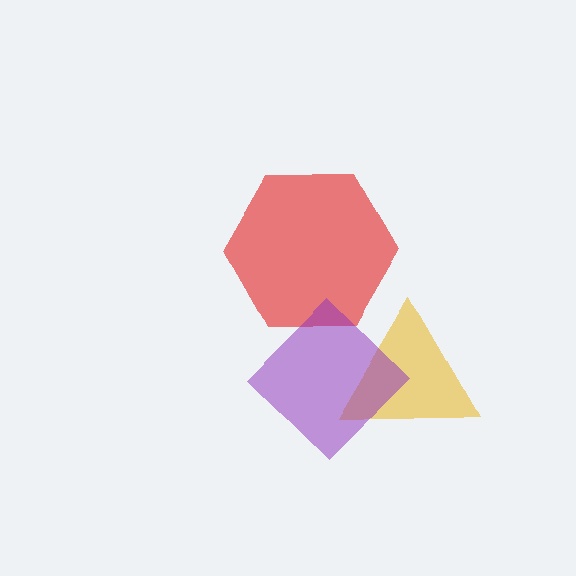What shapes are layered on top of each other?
The layered shapes are: a yellow triangle, a red hexagon, a purple diamond.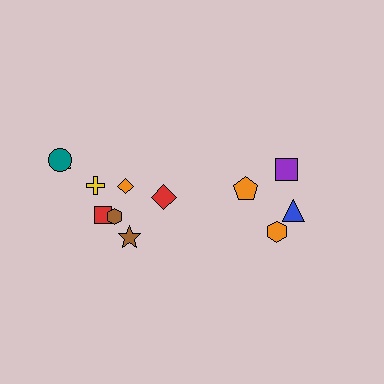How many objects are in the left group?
There are 8 objects.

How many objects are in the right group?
There are 4 objects.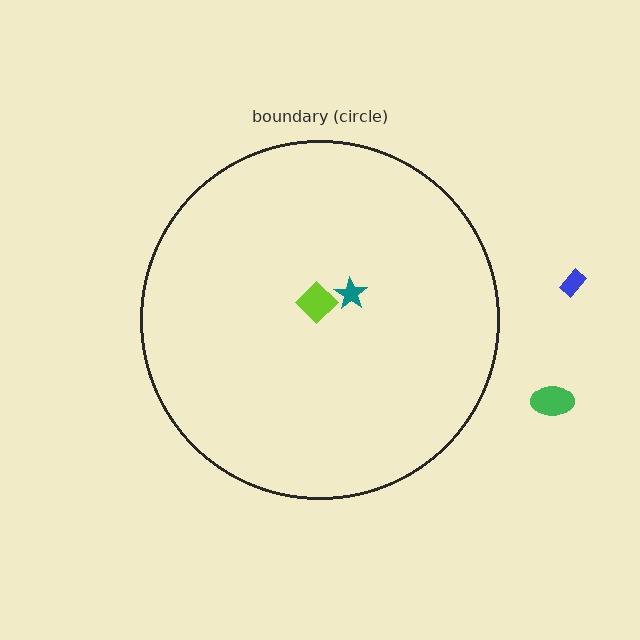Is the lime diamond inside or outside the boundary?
Inside.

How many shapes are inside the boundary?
2 inside, 2 outside.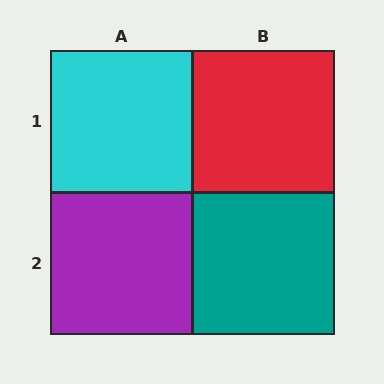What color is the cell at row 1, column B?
Red.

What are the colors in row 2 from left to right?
Purple, teal.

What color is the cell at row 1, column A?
Cyan.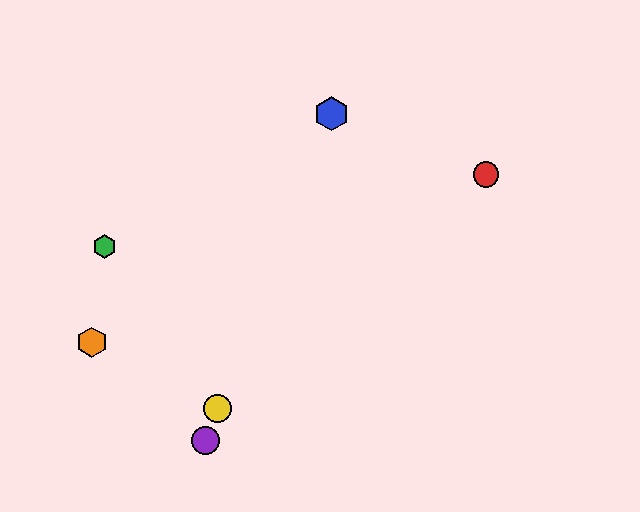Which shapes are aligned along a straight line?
The blue hexagon, the yellow circle, the purple circle are aligned along a straight line.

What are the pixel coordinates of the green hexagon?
The green hexagon is at (104, 247).